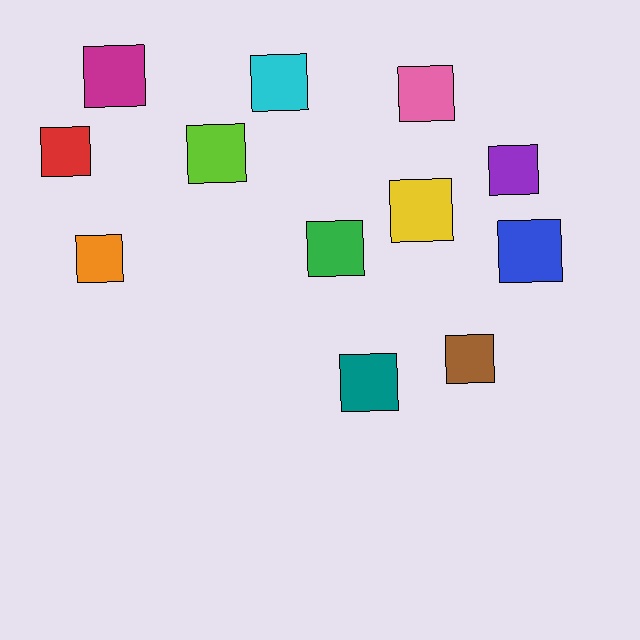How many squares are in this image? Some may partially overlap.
There are 12 squares.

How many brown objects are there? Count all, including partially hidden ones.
There is 1 brown object.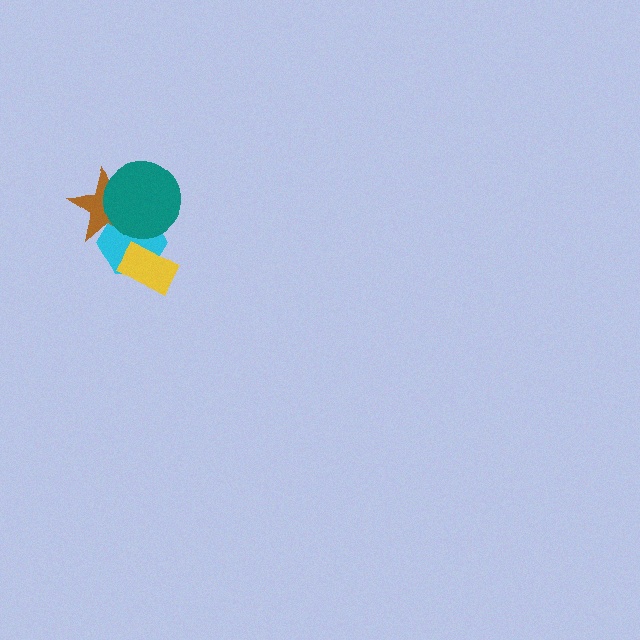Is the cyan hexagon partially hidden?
Yes, it is partially covered by another shape.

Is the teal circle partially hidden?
No, no other shape covers it.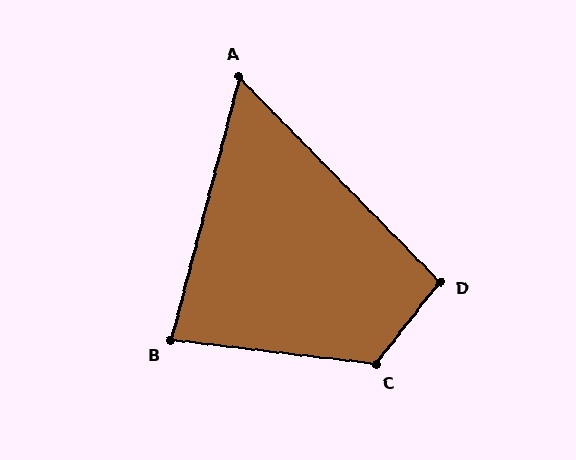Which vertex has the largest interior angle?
C, at approximately 121 degrees.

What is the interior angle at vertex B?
Approximately 82 degrees (acute).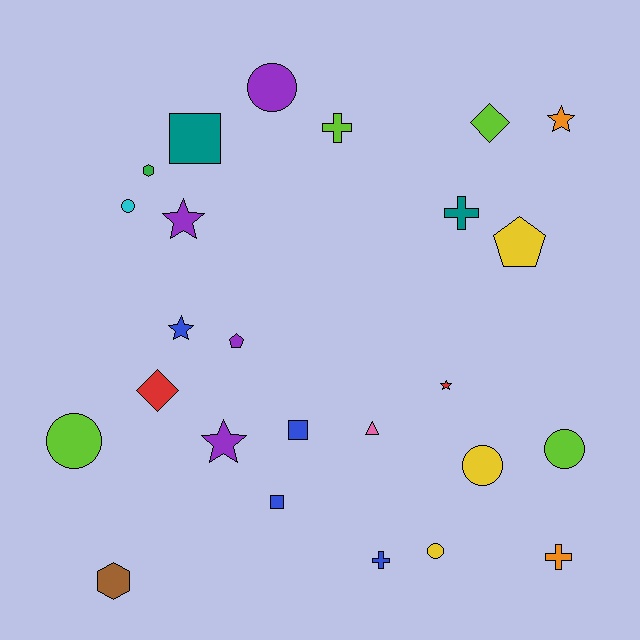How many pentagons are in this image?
There are 2 pentagons.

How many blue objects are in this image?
There are 4 blue objects.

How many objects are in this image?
There are 25 objects.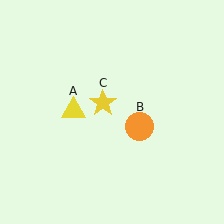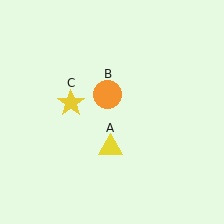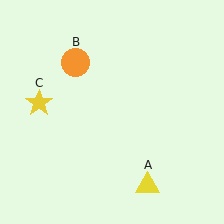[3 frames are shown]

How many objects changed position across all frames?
3 objects changed position: yellow triangle (object A), orange circle (object B), yellow star (object C).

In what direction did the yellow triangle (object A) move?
The yellow triangle (object A) moved down and to the right.